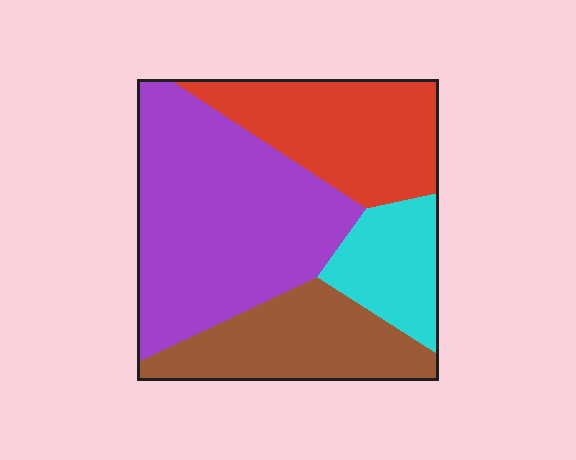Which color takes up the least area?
Cyan, at roughly 15%.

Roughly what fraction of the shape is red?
Red covers around 25% of the shape.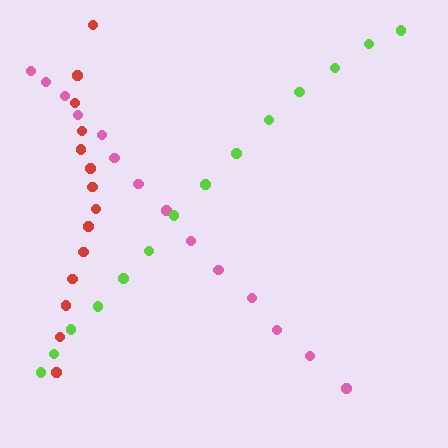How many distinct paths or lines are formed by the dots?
There are 3 distinct paths.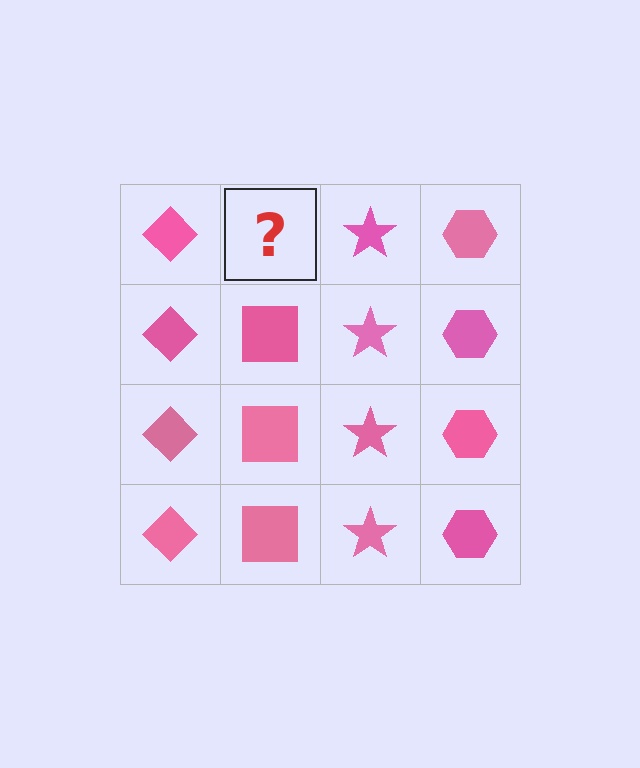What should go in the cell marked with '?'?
The missing cell should contain a pink square.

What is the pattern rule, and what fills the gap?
The rule is that each column has a consistent shape. The gap should be filled with a pink square.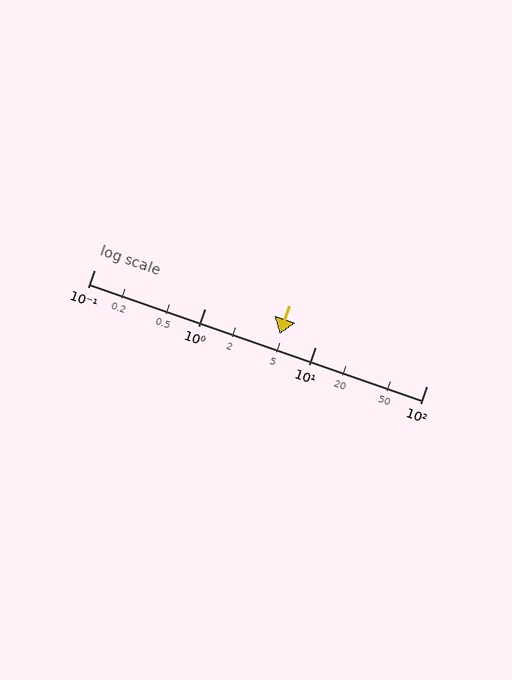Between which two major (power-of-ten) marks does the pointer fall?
The pointer is between 1 and 10.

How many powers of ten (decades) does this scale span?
The scale spans 3 decades, from 0.1 to 100.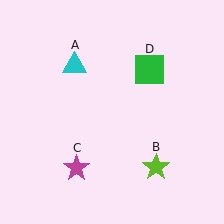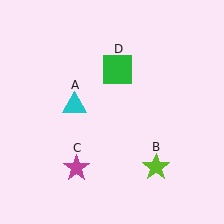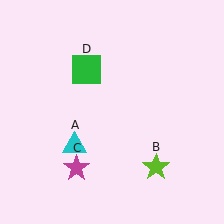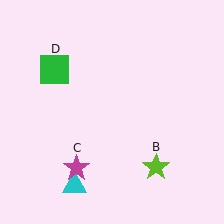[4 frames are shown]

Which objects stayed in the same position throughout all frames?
Lime star (object B) and magenta star (object C) remained stationary.